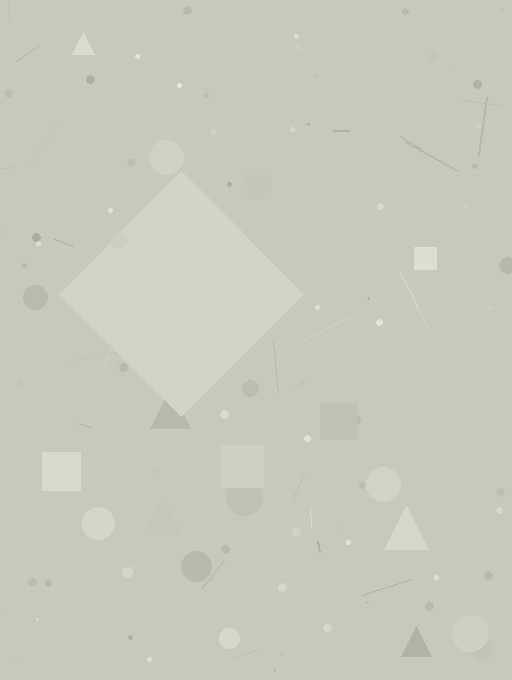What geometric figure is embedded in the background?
A diamond is embedded in the background.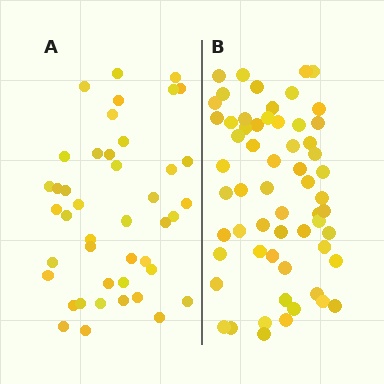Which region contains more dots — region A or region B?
Region B (the right region) has more dots.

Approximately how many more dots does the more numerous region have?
Region B has approximately 15 more dots than region A.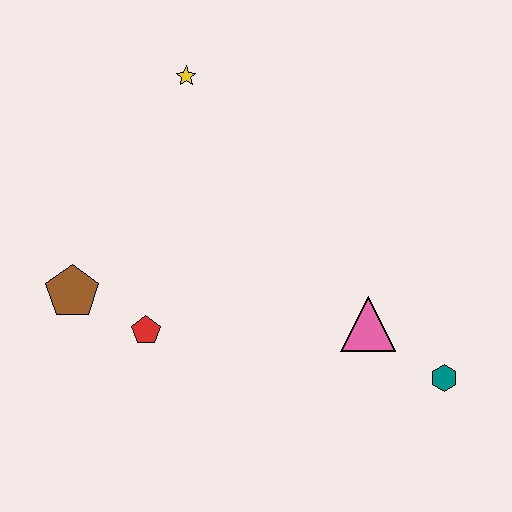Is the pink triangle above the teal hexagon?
Yes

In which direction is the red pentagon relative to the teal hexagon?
The red pentagon is to the left of the teal hexagon.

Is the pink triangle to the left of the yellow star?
No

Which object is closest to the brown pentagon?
The red pentagon is closest to the brown pentagon.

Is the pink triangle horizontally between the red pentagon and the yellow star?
No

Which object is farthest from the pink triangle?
The yellow star is farthest from the pink triangle.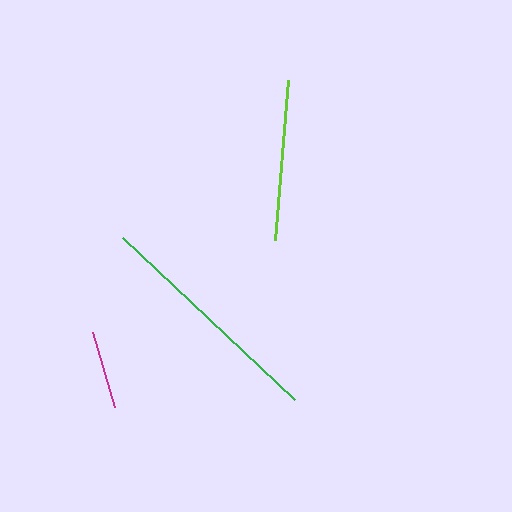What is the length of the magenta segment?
The magenta segment is approximately 78 pixels long.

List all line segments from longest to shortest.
From longest to shortest: green, lime, magenta.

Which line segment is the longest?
The green line is the longest at approximately 237 pixels.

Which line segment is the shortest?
The magenta line is the shortest at approximately 78 pixels.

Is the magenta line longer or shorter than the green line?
The green line is longer than the magenta line.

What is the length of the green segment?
The green segment is approximately 237 pixels long.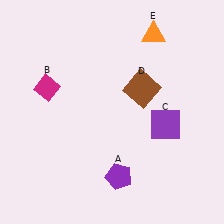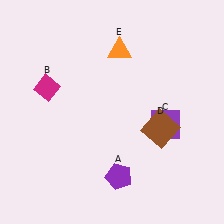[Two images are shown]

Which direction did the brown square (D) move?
The brown square (D) moved down.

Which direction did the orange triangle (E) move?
The orange triangle (E) moved left.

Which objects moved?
The objects that moved are: the brown square (D), the orange triangle (E).